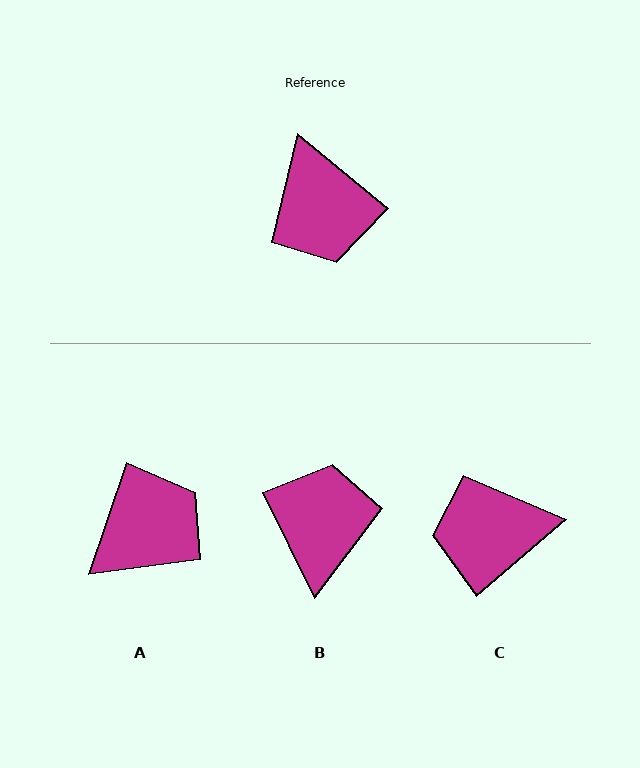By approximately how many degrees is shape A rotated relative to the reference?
Approximately 111 degrees counter-clockwise.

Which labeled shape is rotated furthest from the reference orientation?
B, about 156 degrees away.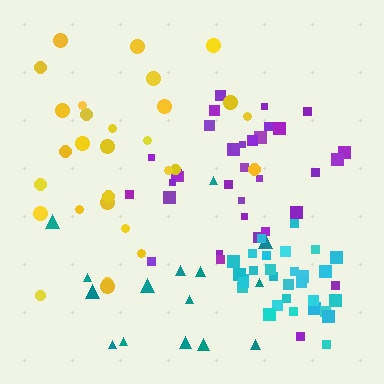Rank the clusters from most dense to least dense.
cyan, purple, yellow, teal.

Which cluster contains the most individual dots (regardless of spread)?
Purple (33).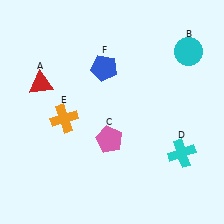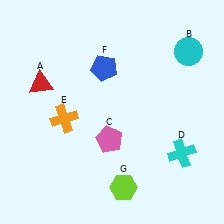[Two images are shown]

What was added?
A lime hexagon (G) was added in Image 2.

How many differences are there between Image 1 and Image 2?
There is 1 difference between the two images.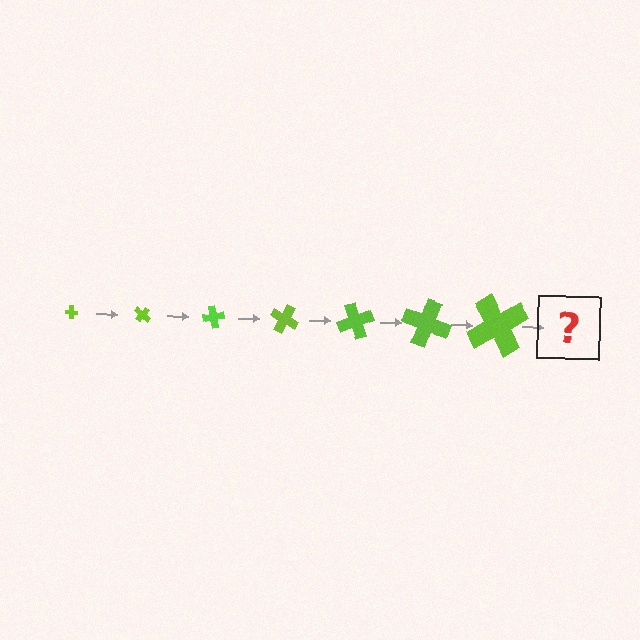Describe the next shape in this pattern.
It should be a cross, larger than the previous one and rotated 280 degrees from the start.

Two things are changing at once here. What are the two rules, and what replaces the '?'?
The two rules are that the cross grows larger each step and it rotates 40 degrees each step. The '?' should be a cross, larger than the previous one and rotated 280 degrees from the start.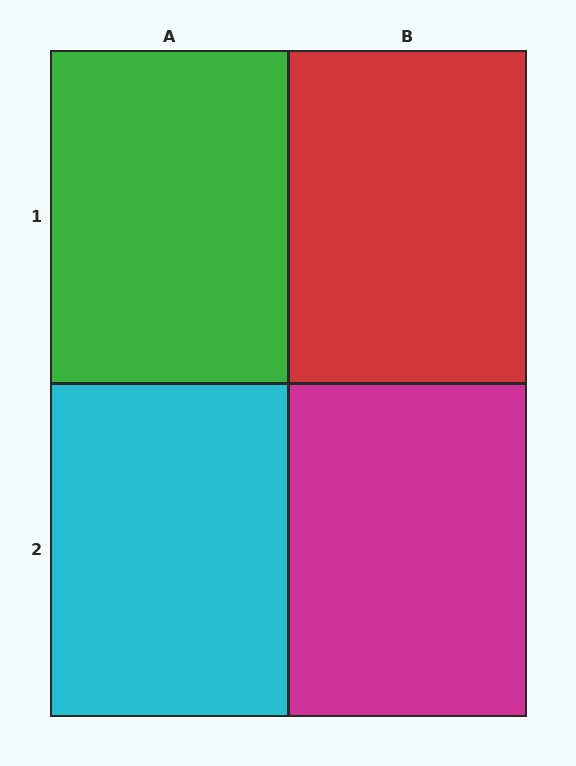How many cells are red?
1 cell is red.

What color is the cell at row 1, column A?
Green.